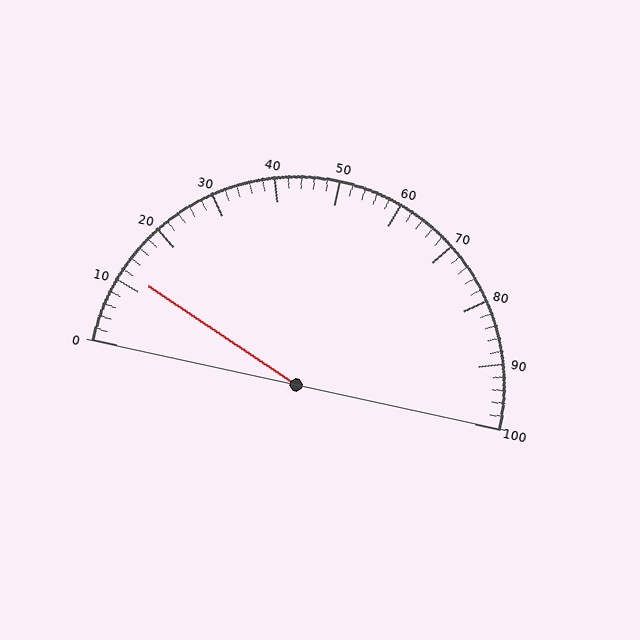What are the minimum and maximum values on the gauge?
The gauge ranges from 0 to 100.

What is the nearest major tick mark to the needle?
The nearest major tick mark is 10.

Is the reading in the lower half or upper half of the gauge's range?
The reading is in the lower half of the range (0 to 100).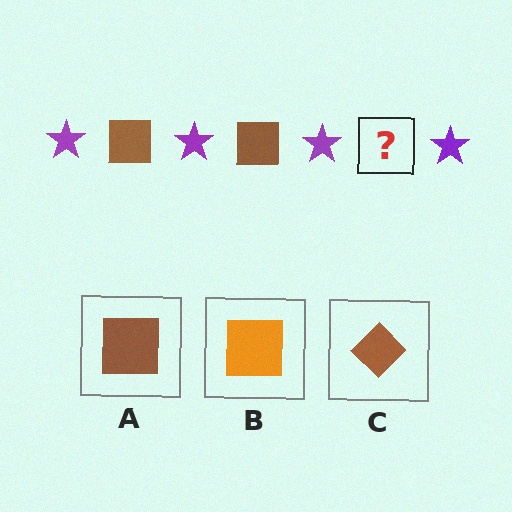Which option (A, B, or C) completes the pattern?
A.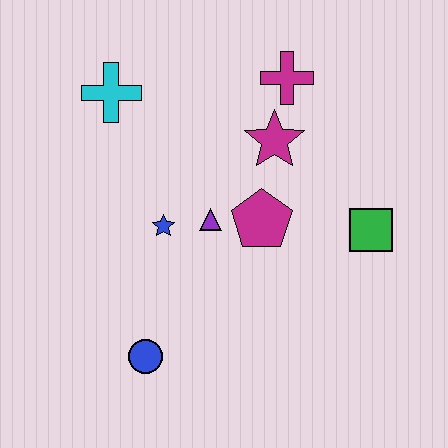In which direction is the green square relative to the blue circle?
The green square is to the right of the blue circle.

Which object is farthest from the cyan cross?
The green square is farthest from the cyan cross.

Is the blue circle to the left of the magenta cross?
Yes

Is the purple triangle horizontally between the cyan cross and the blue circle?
No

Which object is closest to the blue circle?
The blue star is closest to the blue circle.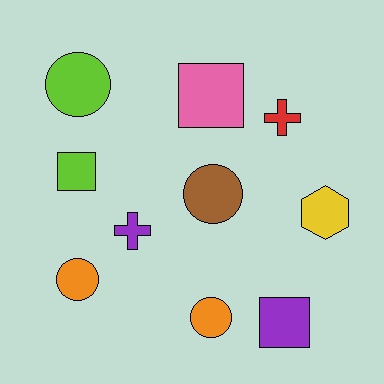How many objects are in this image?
There are 10 objects.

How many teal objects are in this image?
There are no teal objects.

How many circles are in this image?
There are 4 circles.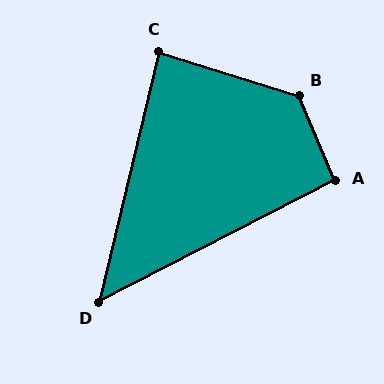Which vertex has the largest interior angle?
B, at approximately 131 degrees.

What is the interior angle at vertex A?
Approximately 94 degrees (approximately right).